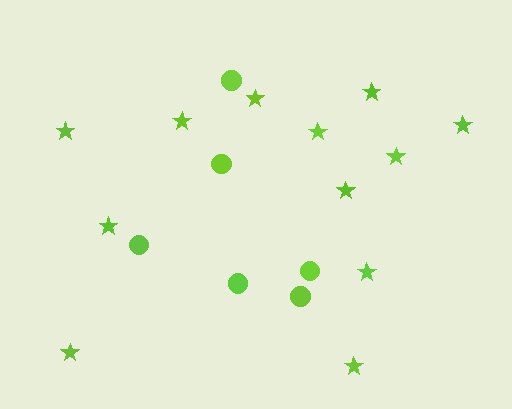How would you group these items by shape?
There are 2 groups: one group of circles (6) and one group of stars (12).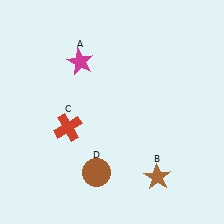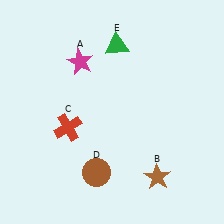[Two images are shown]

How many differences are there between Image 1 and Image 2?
There is 1 difference between the two images.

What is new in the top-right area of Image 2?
A green triangle (E) was added in the top-right area of Image 2.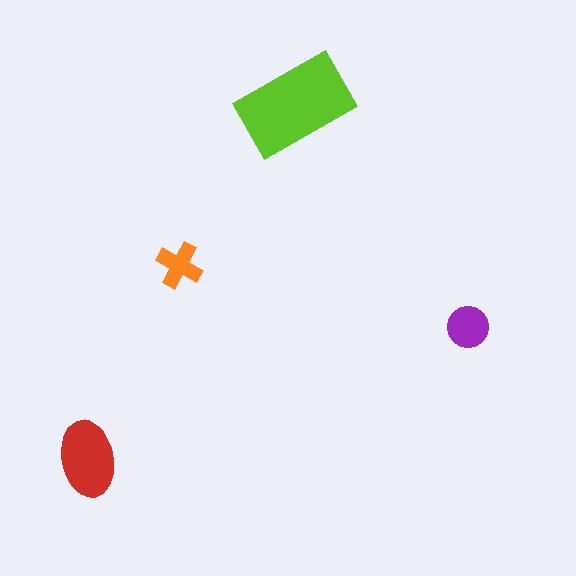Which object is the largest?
The lime rectangle.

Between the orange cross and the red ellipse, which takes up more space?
The red ellipse.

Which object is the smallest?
The orange cross.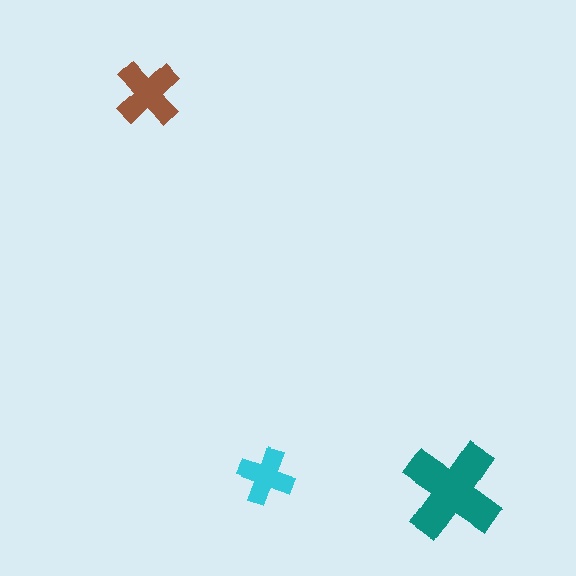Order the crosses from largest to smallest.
the teal one, the brown one, the cyan one.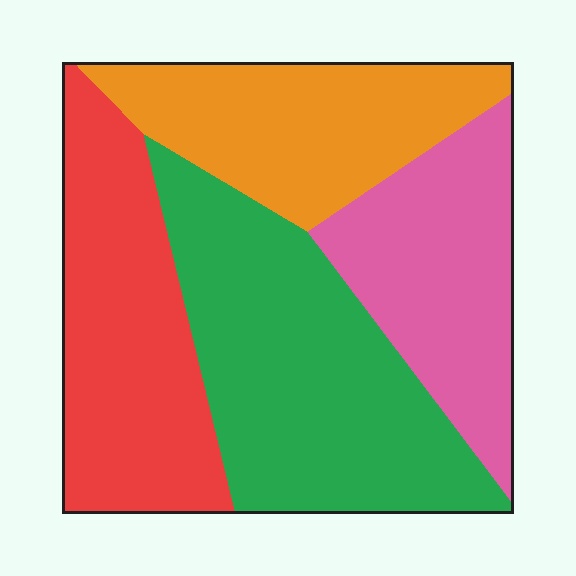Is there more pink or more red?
Red.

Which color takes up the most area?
Green, at roughly 35%.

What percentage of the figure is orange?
Orange covers 21% of the figure.